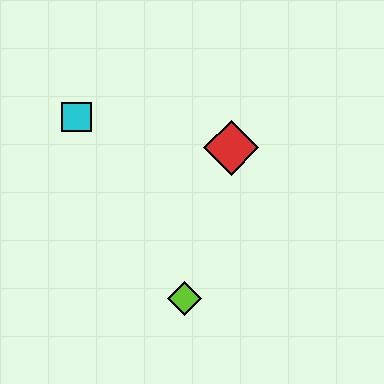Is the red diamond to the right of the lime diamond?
Yes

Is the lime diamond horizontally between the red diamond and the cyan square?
Yes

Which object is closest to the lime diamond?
The red diamond is closest to the lime diamond.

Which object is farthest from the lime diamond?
The cyan square is farthest from the lime diamond.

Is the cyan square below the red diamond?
No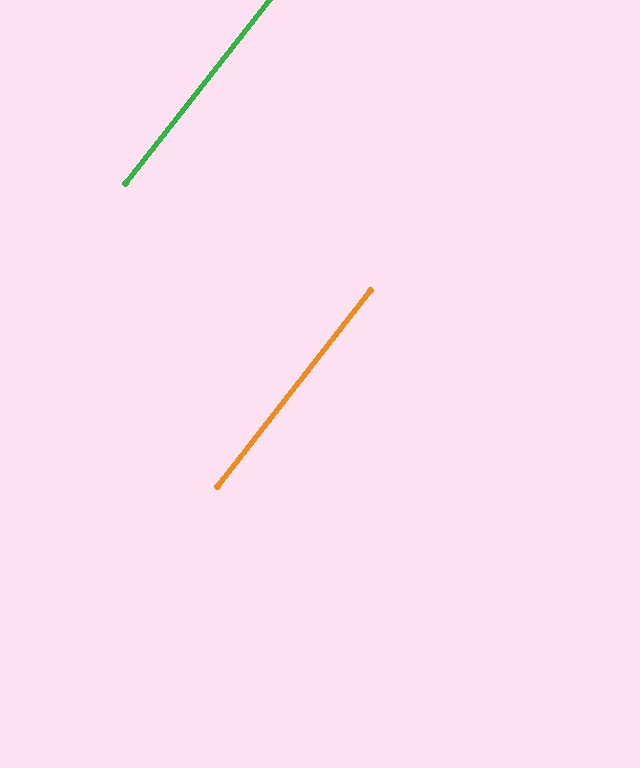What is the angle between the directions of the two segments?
Approximately 0 degrees.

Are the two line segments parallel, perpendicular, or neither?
Parallel — their directions differ by only 0.0°.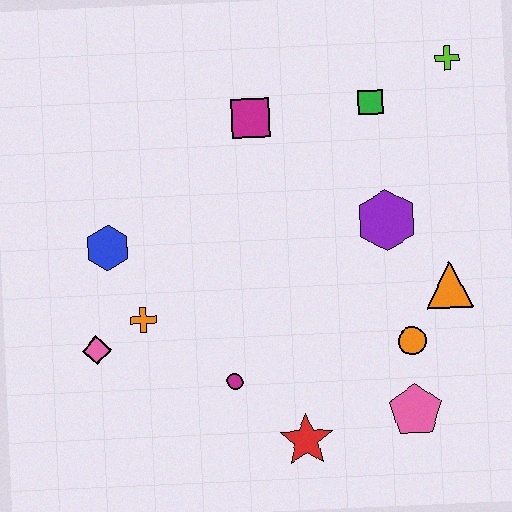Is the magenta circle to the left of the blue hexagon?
No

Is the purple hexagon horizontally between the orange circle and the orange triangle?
No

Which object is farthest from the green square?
The pink diamond is farthest from the green square.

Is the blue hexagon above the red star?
Yes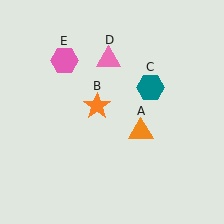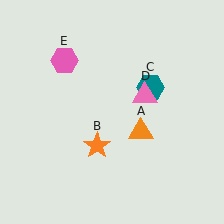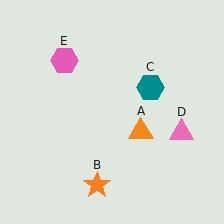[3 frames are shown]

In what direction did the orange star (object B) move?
The orange star (object B) moved down.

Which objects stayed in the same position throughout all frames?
Orange triangle (object A) and teal hexagon (object C) and pink hexagon (object E) remained stationary.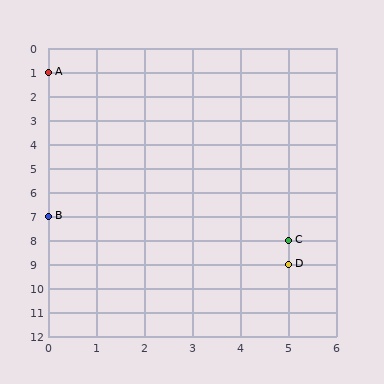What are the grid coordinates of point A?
Point A is at grid coordinates (0, 1).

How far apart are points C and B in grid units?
Points C and B are 5 columns and 1 row apart (about 5.1 grid units diagonally).